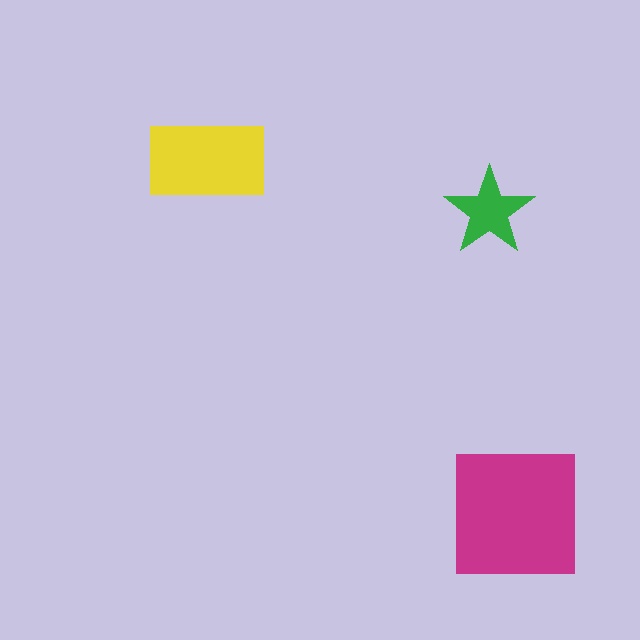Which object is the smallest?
The green star.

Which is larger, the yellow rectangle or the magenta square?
The magenta square.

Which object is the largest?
The magenta square.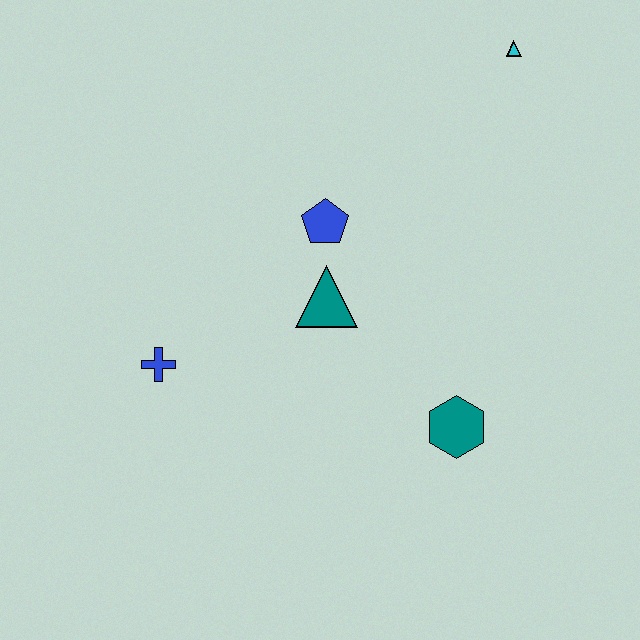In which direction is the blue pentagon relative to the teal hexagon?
The blue pentagon is above the teal hexagon.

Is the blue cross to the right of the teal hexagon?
No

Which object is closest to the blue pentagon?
The teal triangle is closest to the blue pentagon.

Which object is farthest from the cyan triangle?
The blue cross is farthest from the cyan triangle.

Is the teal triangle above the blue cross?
Yes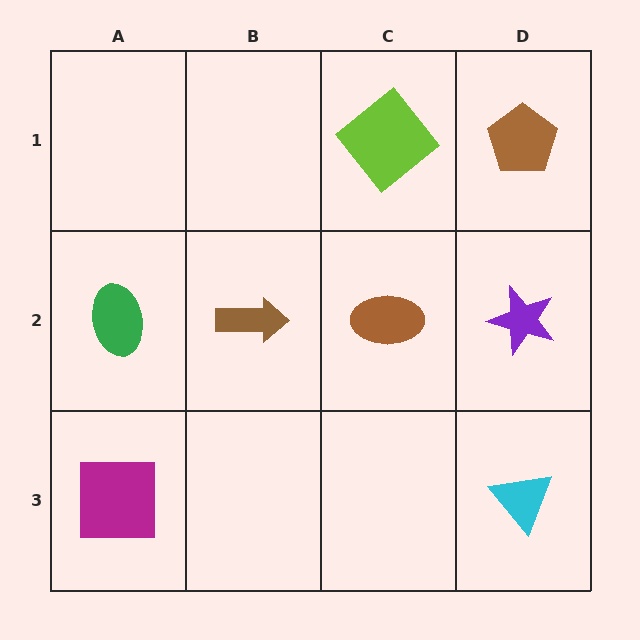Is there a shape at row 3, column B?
No, that cell is empty.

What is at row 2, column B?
A brown arrow.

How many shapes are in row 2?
4 shapes.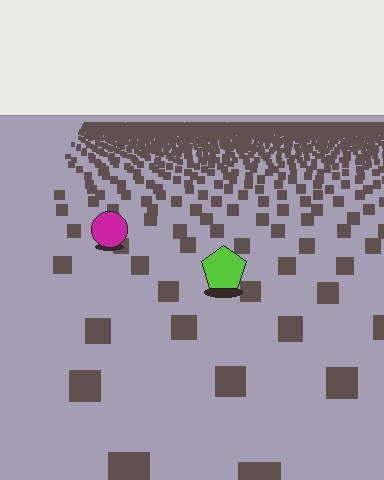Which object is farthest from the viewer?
The magenta circle is farthest from the viewer. It appears smaller and the ground texture around it is denser.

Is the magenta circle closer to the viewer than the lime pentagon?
No. The lime pentagon is closer — you can tell from the texture gradient: the ground texture is coarser near it.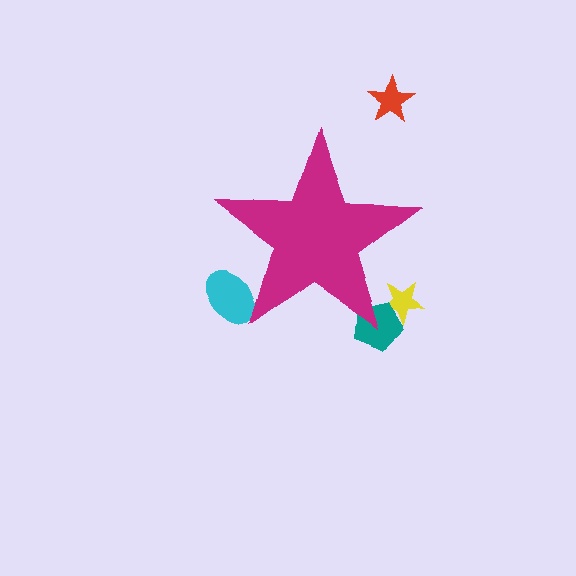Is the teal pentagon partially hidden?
Yes, the teal pentagon is partially hidden behind the magenta star.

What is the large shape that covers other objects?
A magenta star.